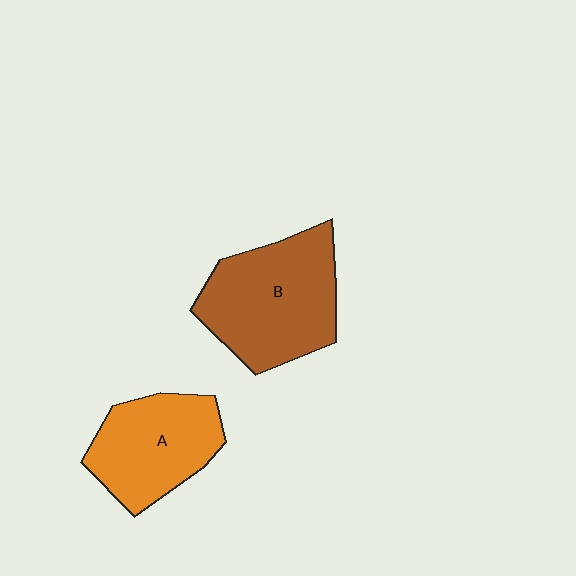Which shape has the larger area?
Shape B (brown).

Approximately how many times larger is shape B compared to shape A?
Approximately 1.3 times.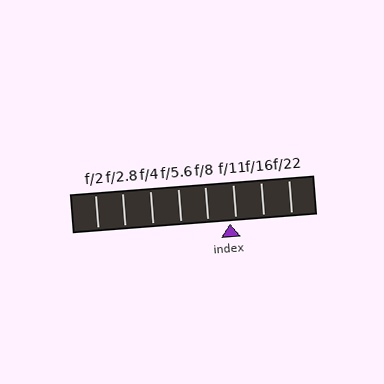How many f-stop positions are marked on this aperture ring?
There are 8 f-stop positions marked.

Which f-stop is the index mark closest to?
The index mark is closest to f/11.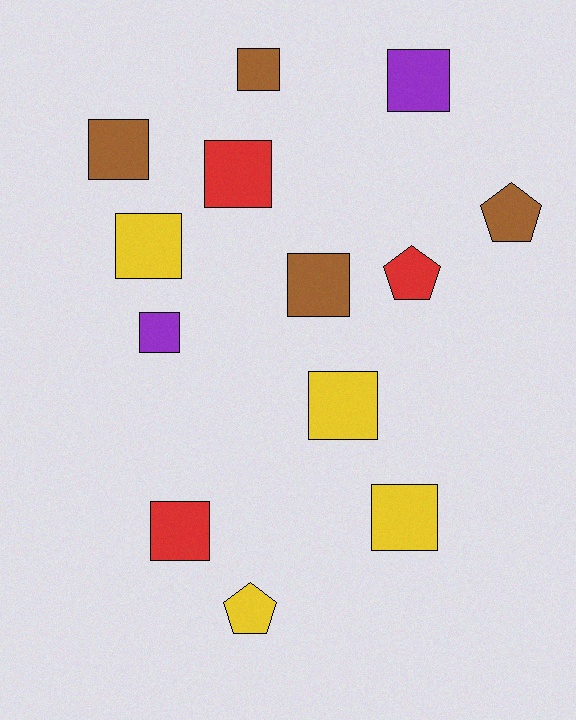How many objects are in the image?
There are 13 objects.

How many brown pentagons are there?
There is 1 brown pentagon.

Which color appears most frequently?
Yellow, with 4 objects.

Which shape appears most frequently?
Square, with 10 objects.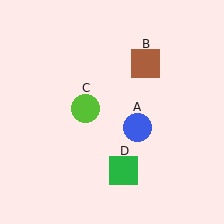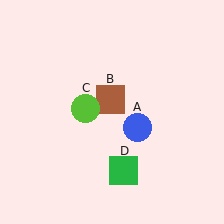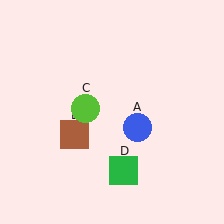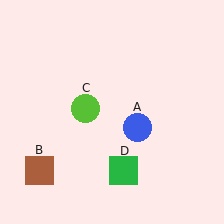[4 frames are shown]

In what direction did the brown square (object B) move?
The brown square (object B) moved down and to the left.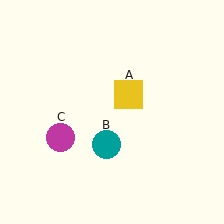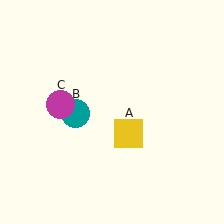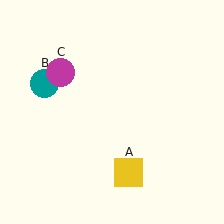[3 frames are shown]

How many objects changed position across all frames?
3 objects changed position: yellow square (object A), teal circle (object B), magenta circle (object C).